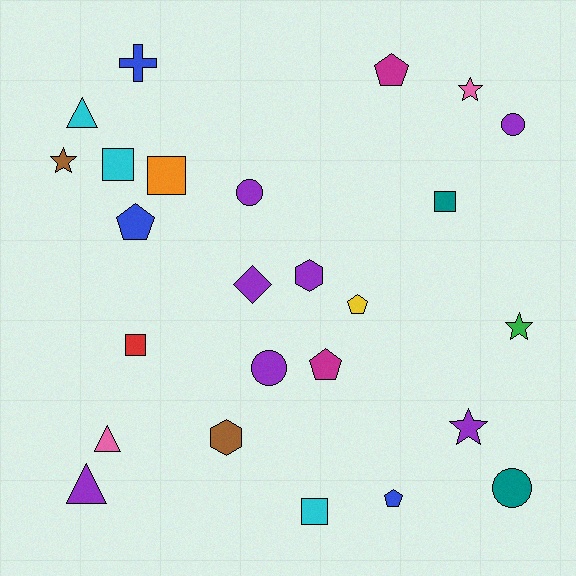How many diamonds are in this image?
There is 1 diamond.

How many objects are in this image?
There are 25 objects.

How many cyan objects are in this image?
There are 3 cyan objects.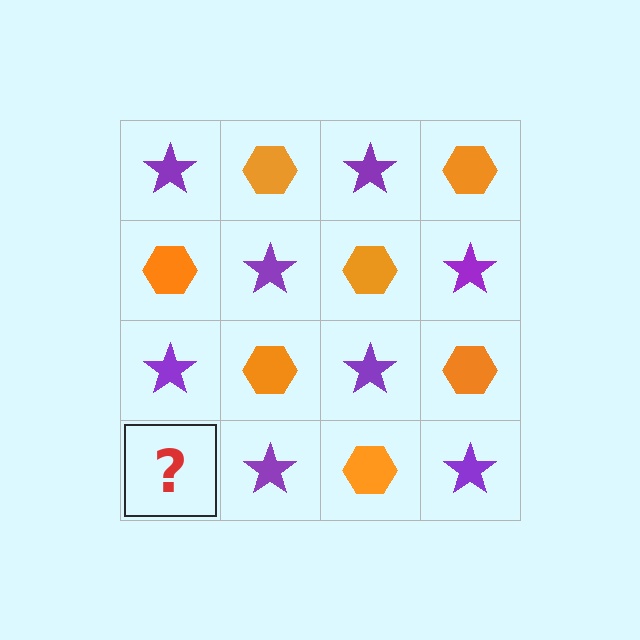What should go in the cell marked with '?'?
The missing cell should contain an orange hexagon.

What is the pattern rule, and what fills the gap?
The rule is that it alternates purple star and orange hexagon in a checkerboard pattern. The gap should be filled with an orange hexagon.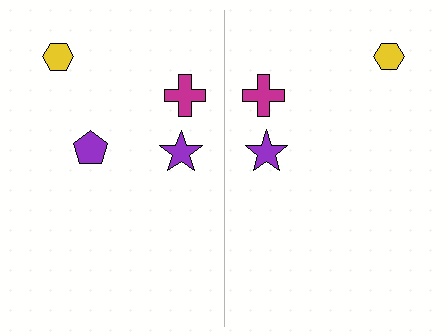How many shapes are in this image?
There are 7 shapes in this image.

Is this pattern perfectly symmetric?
No, the pattern is not perfectly symmetric. A purple pentagon is missing from the right side.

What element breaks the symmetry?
A purple pentagon is missing from the right side.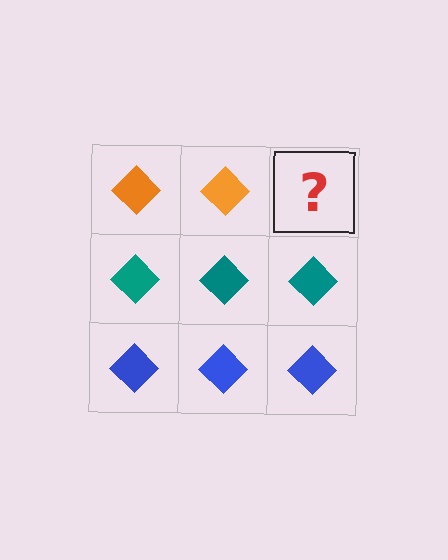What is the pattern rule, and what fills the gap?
The rule is that each row has a consistent color. The gap should be filled with an orange diamond.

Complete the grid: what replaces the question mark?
The question mark should be replaced with an orange diamond.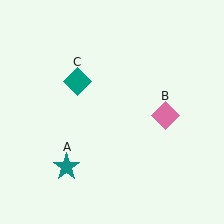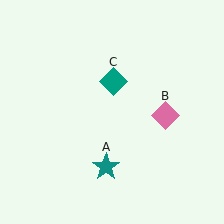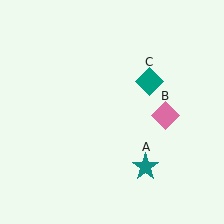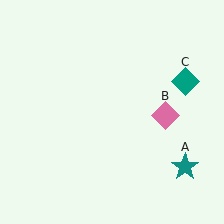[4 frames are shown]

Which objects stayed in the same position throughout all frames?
Pink diamond (object B) remained stationary.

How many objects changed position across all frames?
2 objects changed position: teal star (object A), teal diamond (object C).